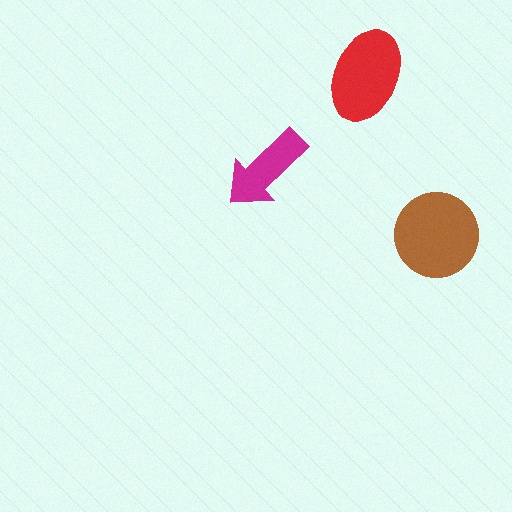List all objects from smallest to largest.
The magenta arrow, the red ellipse, the brown circle.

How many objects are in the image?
There are 3 objects in the image.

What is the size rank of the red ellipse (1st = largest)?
2nd.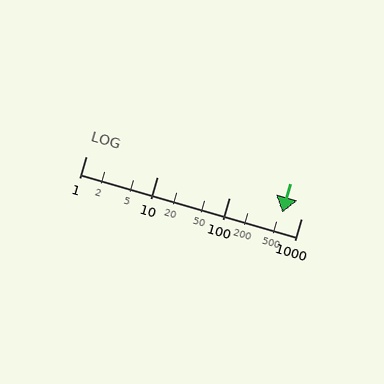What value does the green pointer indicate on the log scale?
The pointer indicates approximately 540.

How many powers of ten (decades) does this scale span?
The scale spans 3 decades, from 1 to 1000.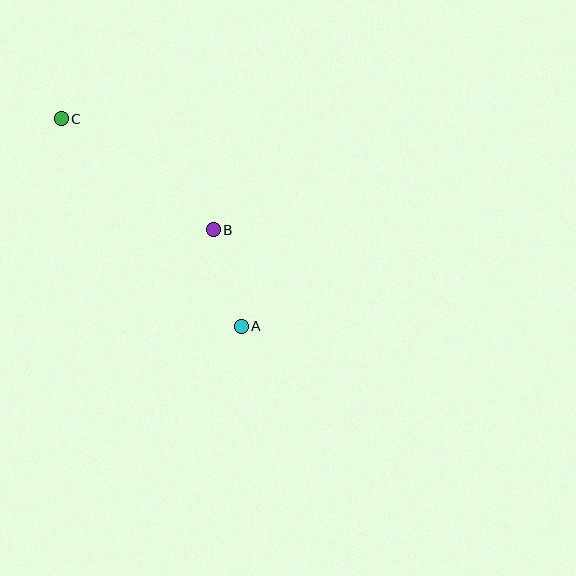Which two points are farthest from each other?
Points A and C are farthest from each other.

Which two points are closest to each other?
Points A and B are closest to each other.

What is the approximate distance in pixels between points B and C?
The distance between B and C is approximately 188 pixels.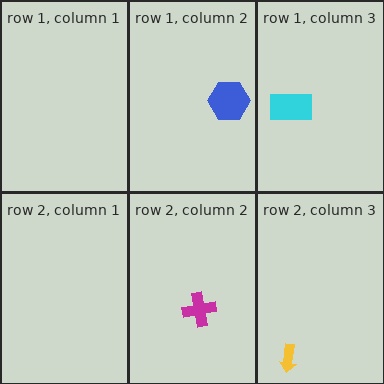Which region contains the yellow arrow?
The row 2, column 3 region.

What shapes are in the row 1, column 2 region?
The blue hexagon.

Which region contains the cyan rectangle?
The row 1, column 3 region.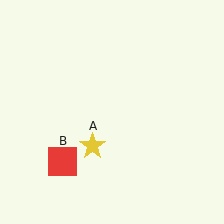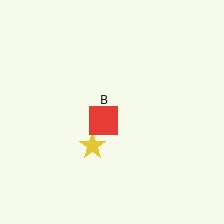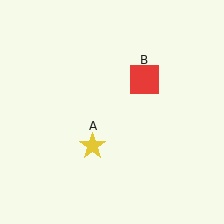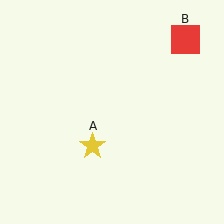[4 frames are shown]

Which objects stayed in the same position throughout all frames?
Yellow star (object A) remained stationary.